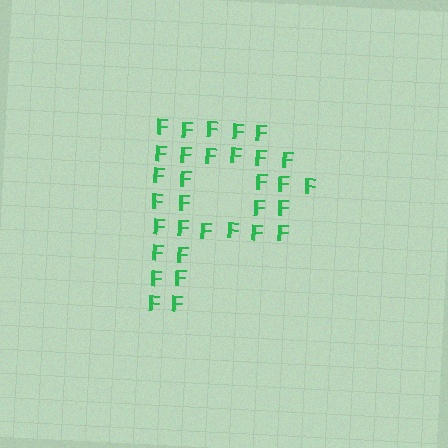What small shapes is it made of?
It is made of small letter F's.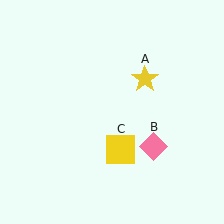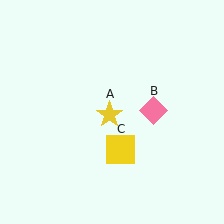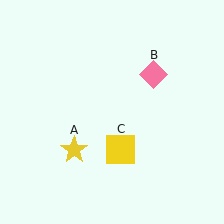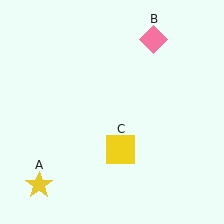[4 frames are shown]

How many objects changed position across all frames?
2 objects changed position: yellow star (object A), pink diamond (object B).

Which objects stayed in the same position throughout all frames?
Yellow square (object C) remained stationary.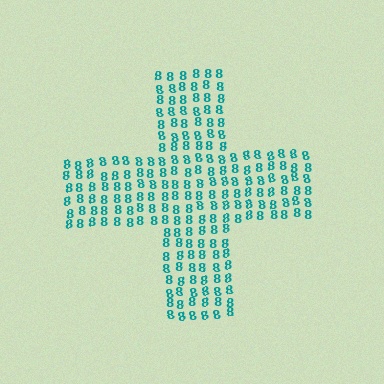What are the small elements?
The small elements are digit 8's.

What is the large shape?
The large shape is a cross.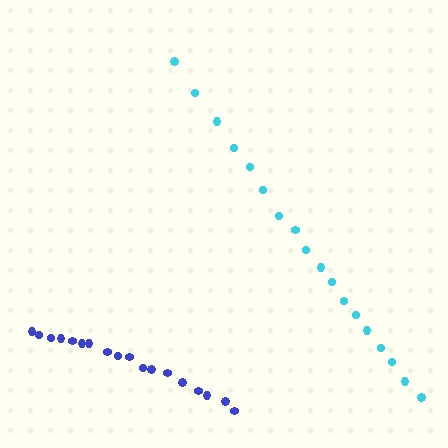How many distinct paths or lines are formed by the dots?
There are 2 distinct paths.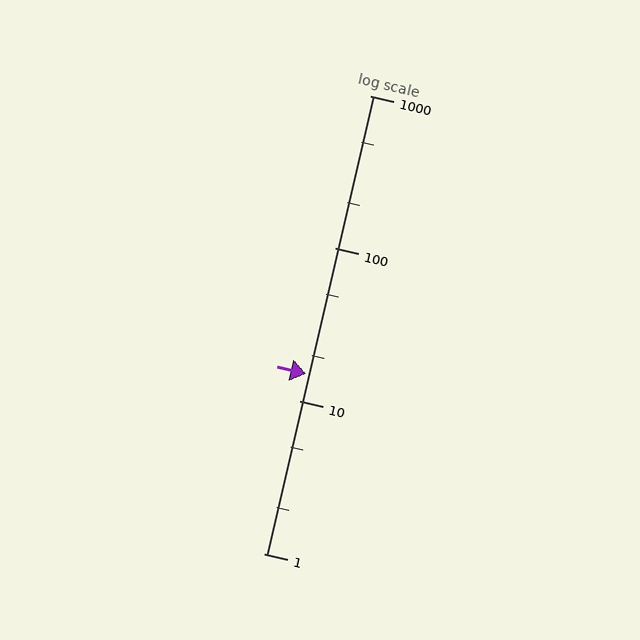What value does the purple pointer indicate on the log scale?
The pointer indicates approximately 15.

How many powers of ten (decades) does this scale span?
The scale spans 3 decades, from 1 to 1000.